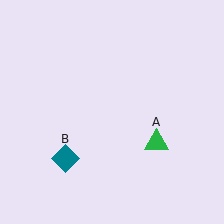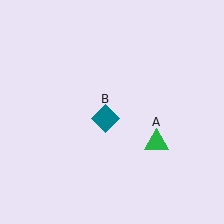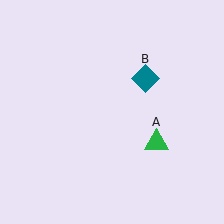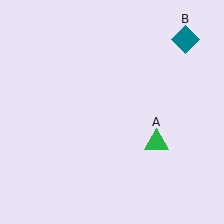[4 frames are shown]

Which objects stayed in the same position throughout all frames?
Green triangle (object A) remained stationary.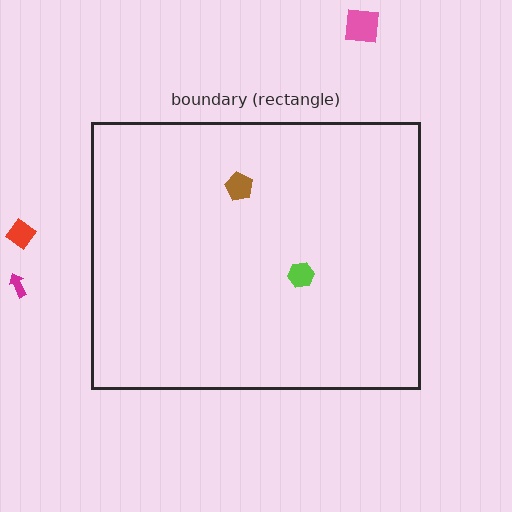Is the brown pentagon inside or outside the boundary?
Inside.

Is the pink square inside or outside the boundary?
Outside.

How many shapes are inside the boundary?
2 inside, 3 outside.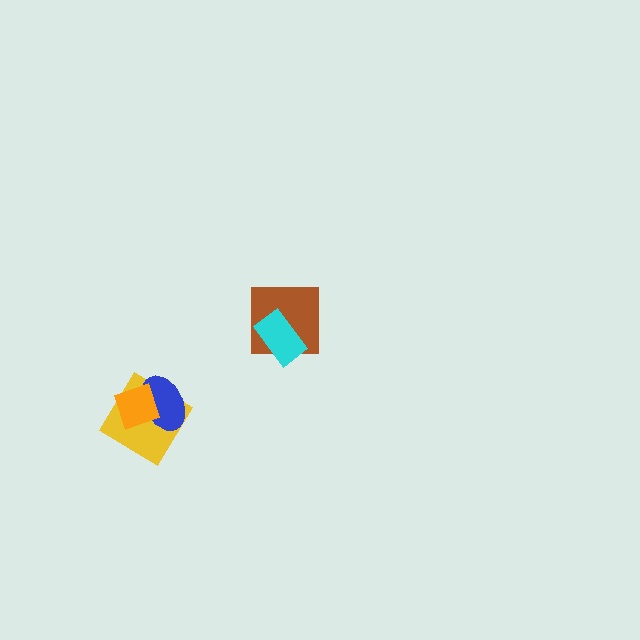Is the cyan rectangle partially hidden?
No, no other shape covers it.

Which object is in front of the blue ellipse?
The orange diamond is in front of the blue ellipse.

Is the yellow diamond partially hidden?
Yes, it is partially covered by another shape.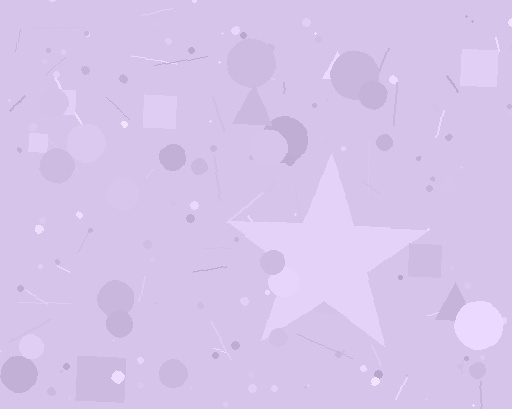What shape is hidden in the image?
A star is hidden in the image.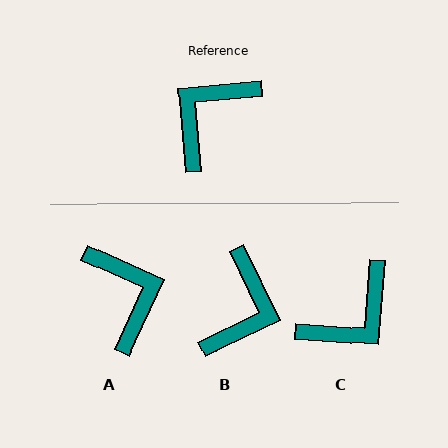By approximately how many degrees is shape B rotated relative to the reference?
Approximately 160 degrees clockwise.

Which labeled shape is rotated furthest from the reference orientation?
C, about 170 degrees away.